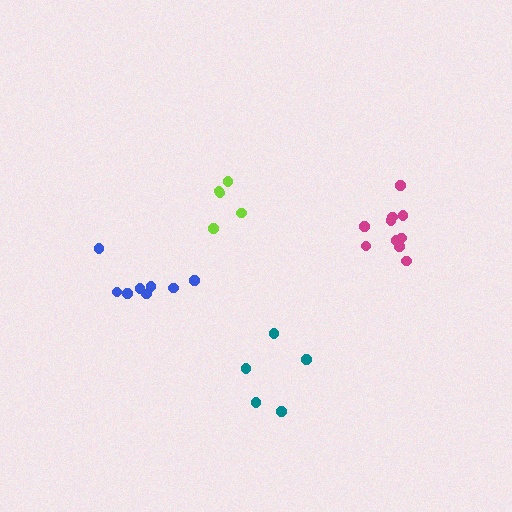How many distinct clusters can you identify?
There are 4 distinct clusters.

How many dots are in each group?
Group 1: 8 dots, Group 2: 5 dots, Group 3: 5 dots, Group 4: 10 dots (28 total).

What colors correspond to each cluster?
The clusters are colored: blue, lime, teal, magenta.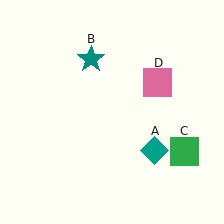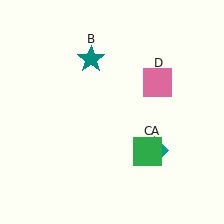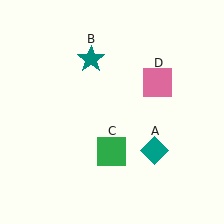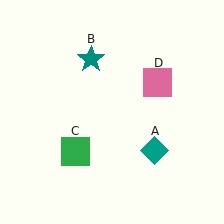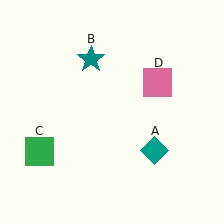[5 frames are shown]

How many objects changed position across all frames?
1 object changed position: green square (object C).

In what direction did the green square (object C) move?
The green square (object C) moved left.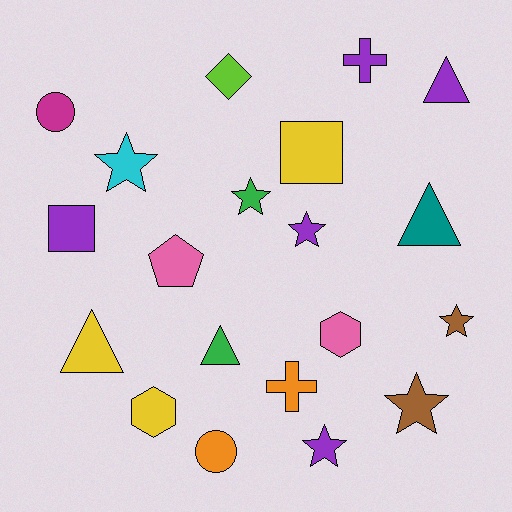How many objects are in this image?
There are 20 objects.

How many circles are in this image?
There are 2 circles.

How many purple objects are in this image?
There are 5 purple objects.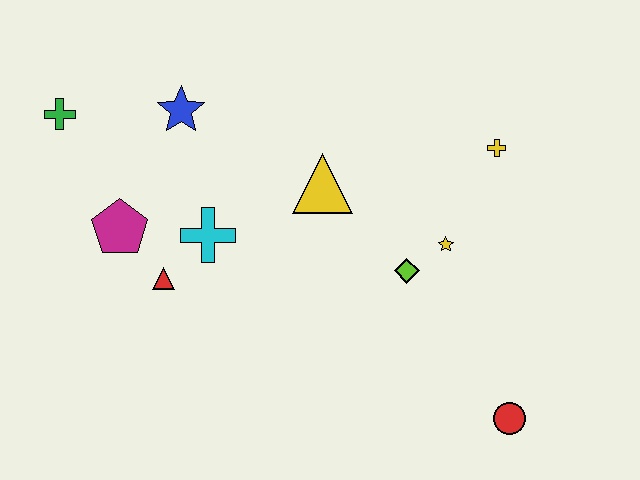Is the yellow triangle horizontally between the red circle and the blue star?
Yes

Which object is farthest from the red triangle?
The red circle is farthest from the red triangle.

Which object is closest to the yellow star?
The lime diamond is closest to the yellow star.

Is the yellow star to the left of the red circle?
Yes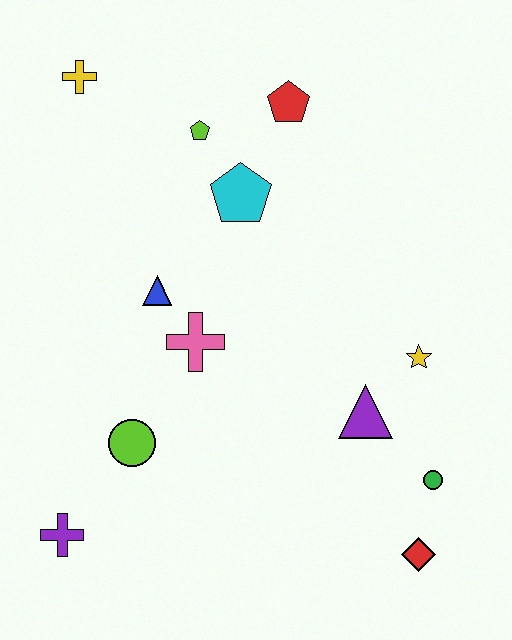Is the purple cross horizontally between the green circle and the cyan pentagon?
No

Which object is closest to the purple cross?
The lime circle is closest to the purple cross.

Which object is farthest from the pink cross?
The red diamond is farthest from the pink cross.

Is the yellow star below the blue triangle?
Yes